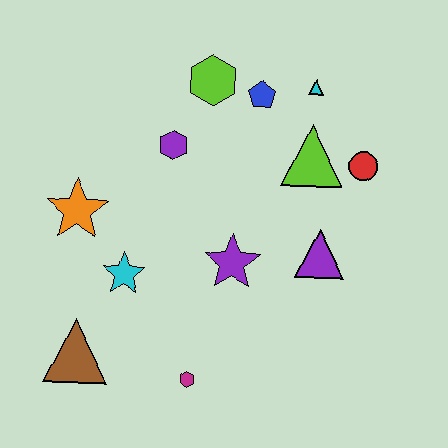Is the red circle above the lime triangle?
No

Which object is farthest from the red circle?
The brown triangle is farthest from the red circle.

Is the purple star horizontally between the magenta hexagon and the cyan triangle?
Yes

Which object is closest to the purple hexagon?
The lime hexagon is closest to the purple hexagon.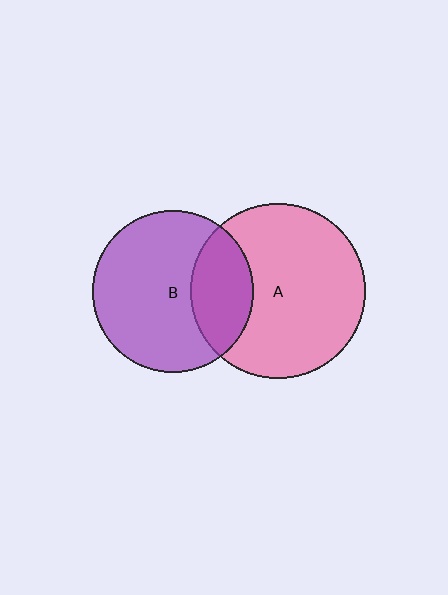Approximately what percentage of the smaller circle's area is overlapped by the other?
Approximately 30%.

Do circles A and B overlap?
Yes.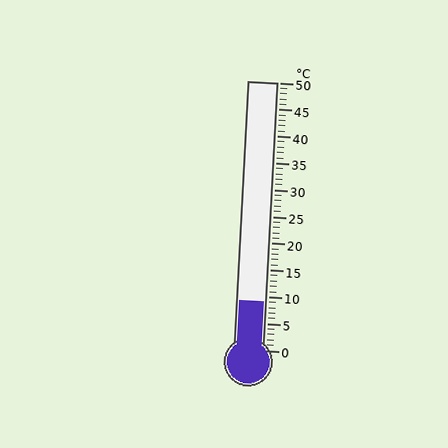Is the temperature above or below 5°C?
The temperature is above 5°C.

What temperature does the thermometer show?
The thermometer shows approximately 9°C.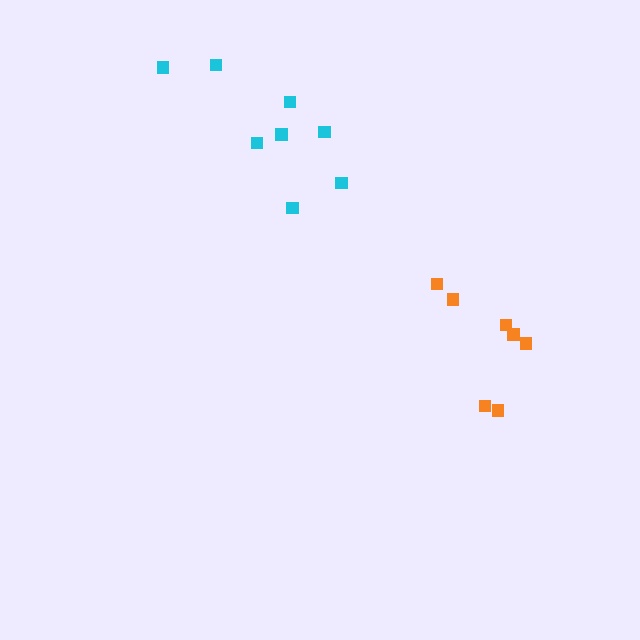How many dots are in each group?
Group 1: 8 dots, Group 2: 7 dots (15 total).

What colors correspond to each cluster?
The clusters are colored: cyan, orange.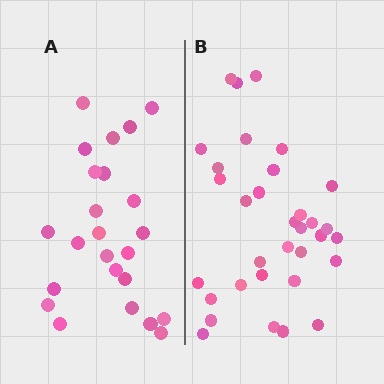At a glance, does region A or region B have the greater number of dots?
Region B (the right region) has more dots.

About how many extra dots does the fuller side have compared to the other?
Region B has roughly 8 or so more dots than region A.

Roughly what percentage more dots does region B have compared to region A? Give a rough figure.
About 40% more.